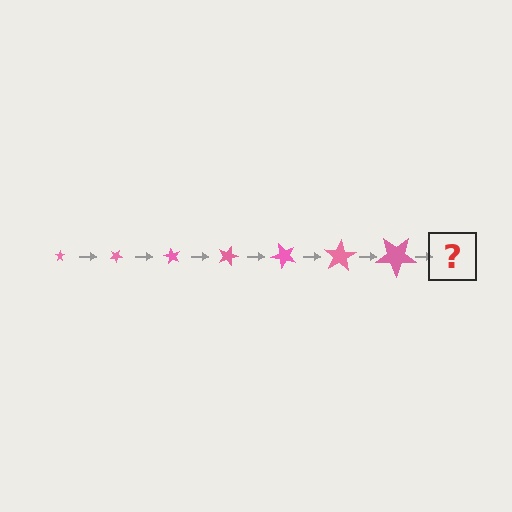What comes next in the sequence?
The next element should be a star, larger than the previous one and rotated 210 degrees from the start.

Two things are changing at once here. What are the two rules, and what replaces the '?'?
The two rules are that the star grows larger each step and it rotates 30 degrees each step. The '?' should be a star, larger than the previous one and rotated 210 degrees from the start.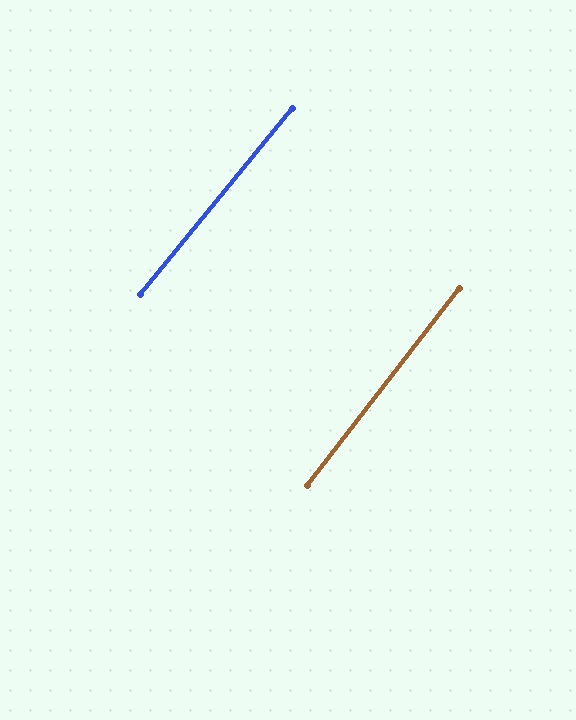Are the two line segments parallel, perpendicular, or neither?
Parallel — their directions differ by only 1.6°.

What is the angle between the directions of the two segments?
Approximately 2 degrees.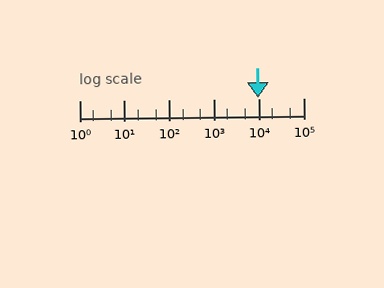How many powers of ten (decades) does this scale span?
The scale spans 5 decades, from 1 to 100000.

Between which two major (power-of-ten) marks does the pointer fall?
The pointer is between 1000 and 10000.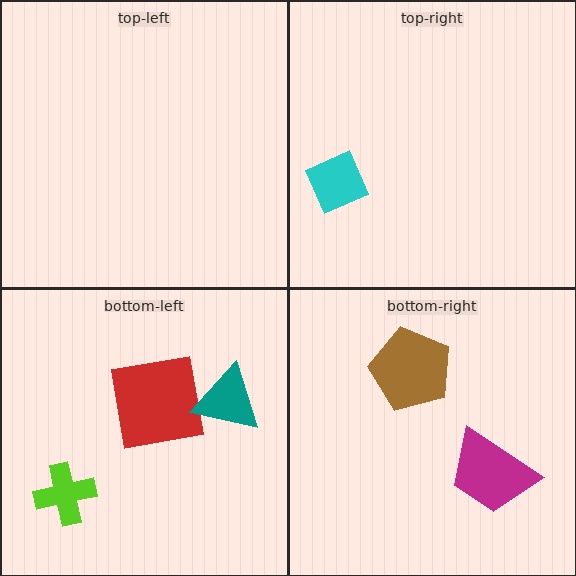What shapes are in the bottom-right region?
The magenta trapezoid, the brown pentagon.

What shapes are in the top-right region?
The cyan diamond.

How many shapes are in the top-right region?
1.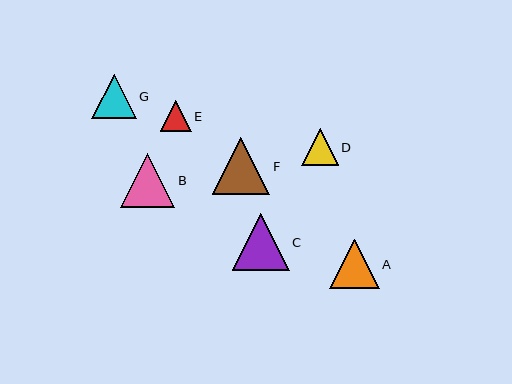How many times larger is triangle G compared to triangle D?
Triangle G is approximately 1.2 times the size of triangle D.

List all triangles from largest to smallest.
From largest to smallest: F, C, B, A, G, D, E.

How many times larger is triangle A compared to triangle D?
Triangle A is approximately 1.4 times the size of triangle D.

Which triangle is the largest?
Triangle F is the largest with a size of approximately 57 pixels.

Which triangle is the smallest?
Triangle E is the smallest with a size of approximately 31 pixels.